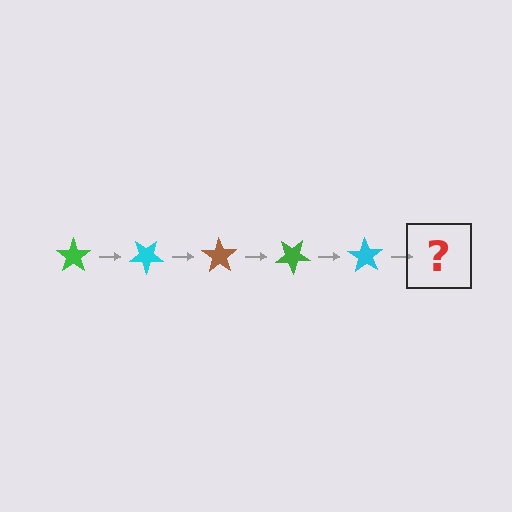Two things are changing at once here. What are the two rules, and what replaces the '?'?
The two rules are that it rotates 35 degrees each step and the color cycles through green, cyan, and brown. The '?' should be a brown star, rotated 175 degrees from the start.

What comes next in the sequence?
The next element should be a brown star, rotated 175 degrees from the start.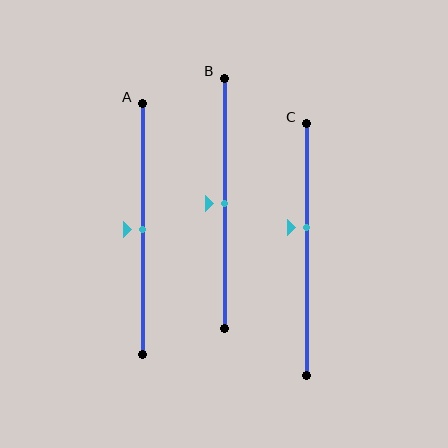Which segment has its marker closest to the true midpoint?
Segment A has its marker closest to the true midpoint.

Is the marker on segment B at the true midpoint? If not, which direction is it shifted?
Yes, the marker on segment B is at the true midpoint.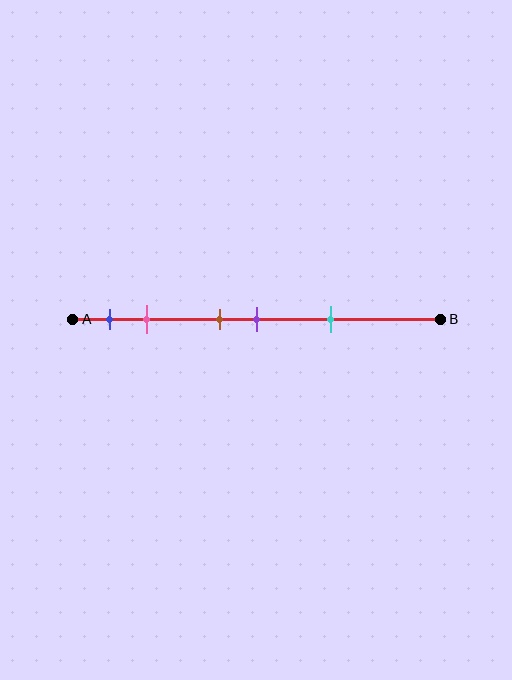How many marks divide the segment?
There are 5 marks dividing the segment.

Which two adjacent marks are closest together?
The brown and purple marks are the closest adjacent pair.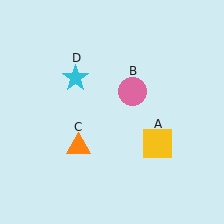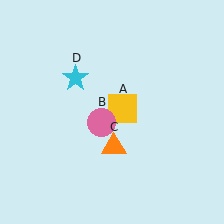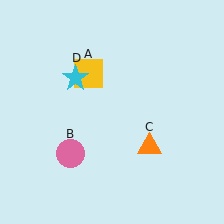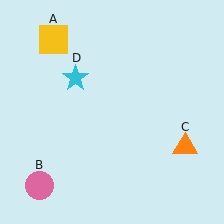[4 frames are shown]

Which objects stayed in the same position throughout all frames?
Cyan star (object D) remained stationary.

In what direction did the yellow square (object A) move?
The yellow square (object A) moved up and to the left.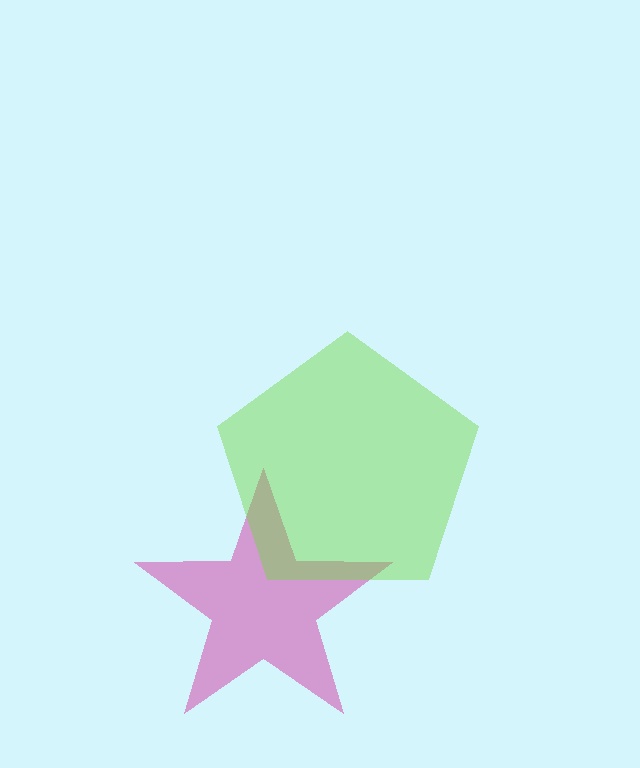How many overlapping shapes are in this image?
There are 2 overlapping shapes in the image.